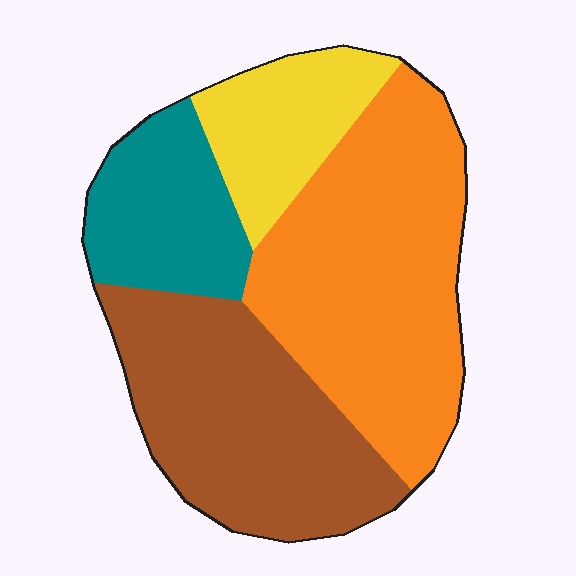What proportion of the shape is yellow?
Yellow covers roughly 15% of the shape.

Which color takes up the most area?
Orange, at roughly 40%.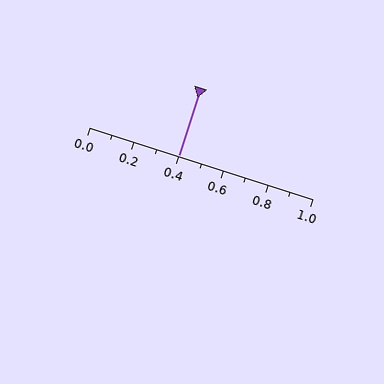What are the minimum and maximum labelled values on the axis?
The axis runs from 0.0 to 1.0.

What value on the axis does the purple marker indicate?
The marker indicates approximately 0.4.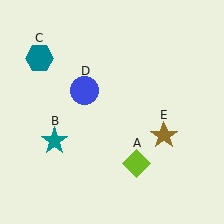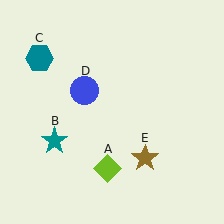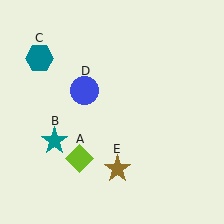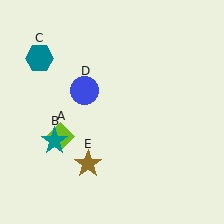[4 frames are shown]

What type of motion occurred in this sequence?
The lime diamond (object A), brown star (object E) rotated clockwise around the center of the scene.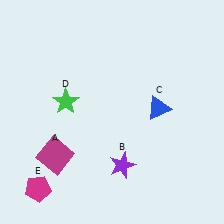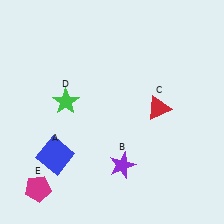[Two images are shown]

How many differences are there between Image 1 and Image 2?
There are 2 differences between the two images.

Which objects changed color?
A changed from magenta to blue. C changed from blue to red.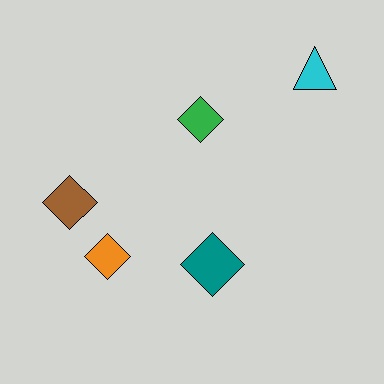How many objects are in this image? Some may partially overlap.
There are 5 objects.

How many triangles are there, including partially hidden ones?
There is 1 triangle.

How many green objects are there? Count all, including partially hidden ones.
There is 1 green object.